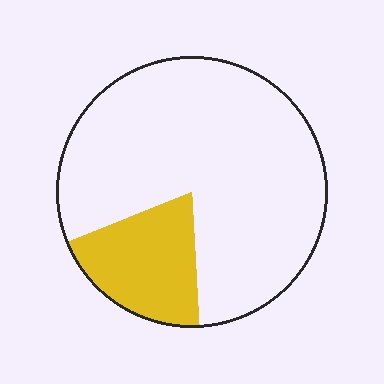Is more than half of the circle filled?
No.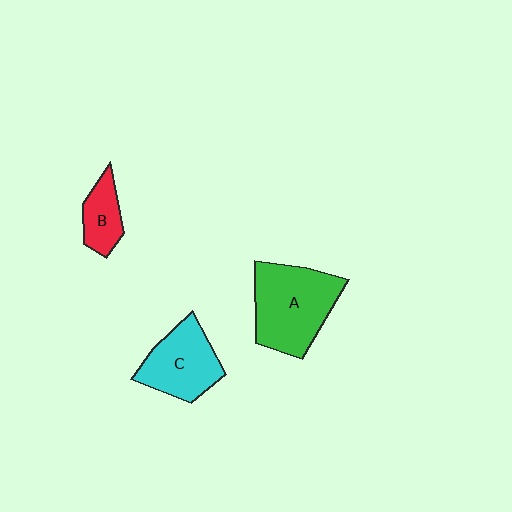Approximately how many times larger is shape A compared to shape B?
Approximately 2.5 times.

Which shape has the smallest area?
Shape B (red).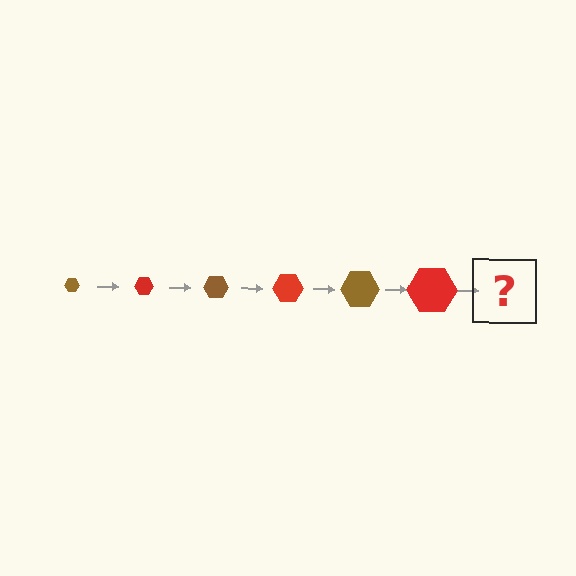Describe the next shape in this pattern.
It should be a brown hexagon, larger than the previous one.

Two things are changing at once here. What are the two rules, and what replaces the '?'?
The two rules are that the hexagon grows larger each step and the color cycles through brown and red. The '?' should be a brown hexagon, larger than the previous one.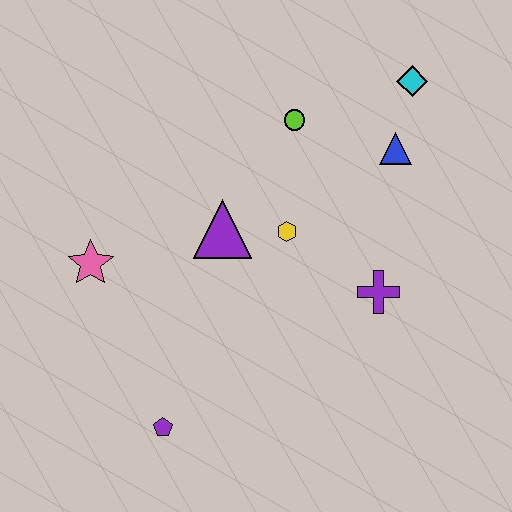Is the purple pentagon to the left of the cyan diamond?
Yes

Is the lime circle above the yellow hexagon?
Yes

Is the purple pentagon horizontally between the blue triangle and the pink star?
Yes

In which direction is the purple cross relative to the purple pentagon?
The purple cross is to the right of the purple pentagon.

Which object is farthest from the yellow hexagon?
The purple pentagon is farthest from the yellow hexagon.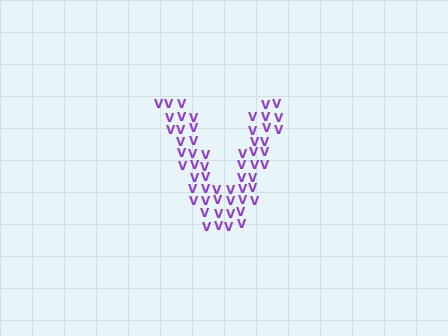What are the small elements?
The small elements are letter V's.